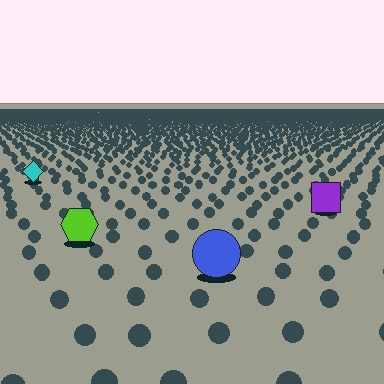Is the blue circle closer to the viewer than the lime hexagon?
Yes. The blue circle is closer — you can tell from the texture gradient: the ground texture is coarser near it.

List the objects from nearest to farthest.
From nearest to farthest: the blue circle, the lime hexagon, the purple square, the cyan diamond.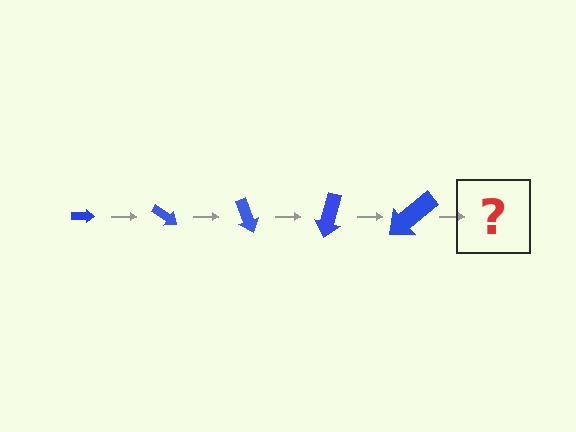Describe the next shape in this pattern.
It should be an arrow, larger than the previous one and rotated 175 degrees from the start.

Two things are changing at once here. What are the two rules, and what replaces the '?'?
The two rules are that the arrow grows larger each step and it rotates 35 degrees each step. The '?' should be an arrow, larger than the previous one and rotated 175 degrees from the start.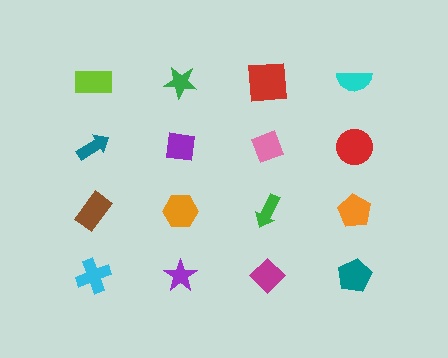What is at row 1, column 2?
A green star.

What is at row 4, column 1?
A cyan cross.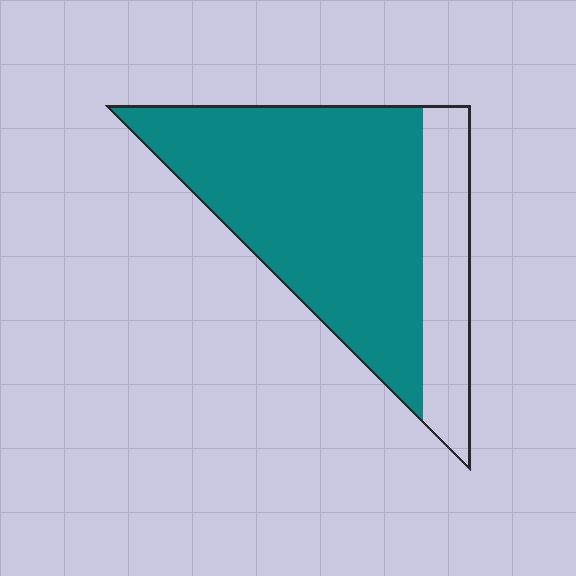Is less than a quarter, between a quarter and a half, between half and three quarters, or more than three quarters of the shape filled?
More than three quarters.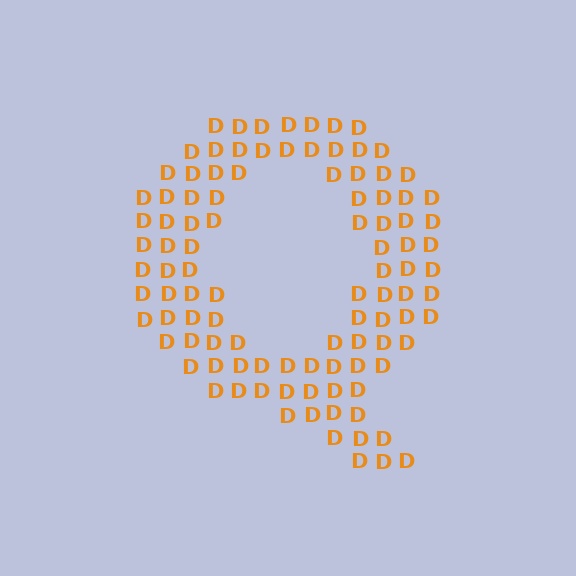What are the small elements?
The small elements are letter D's.